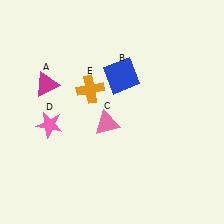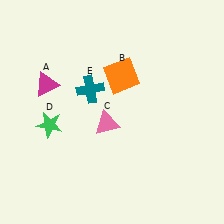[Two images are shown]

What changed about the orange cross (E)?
In Image 1, E is orange. In Image 2, it changed to teal.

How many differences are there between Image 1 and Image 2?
There are 3 differences between the two images.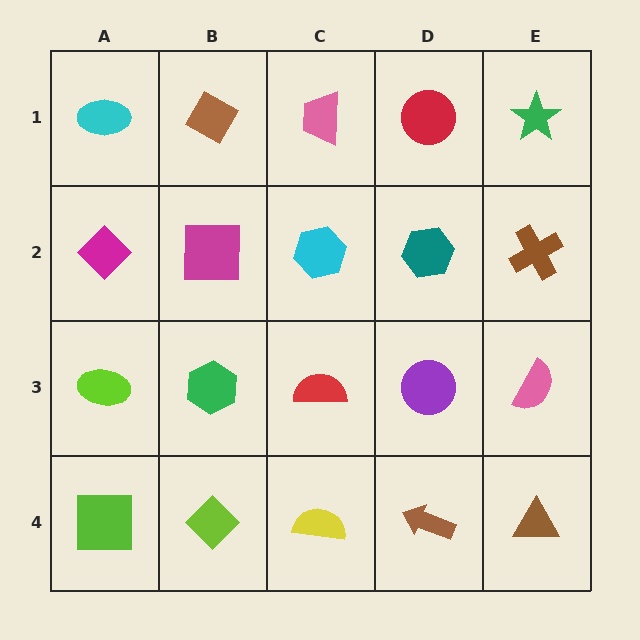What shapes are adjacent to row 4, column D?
A purple circle (row 3, column D), a yellow semicircle (row 4, column C), a brown triangle (row 4, column E).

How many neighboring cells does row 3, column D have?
4.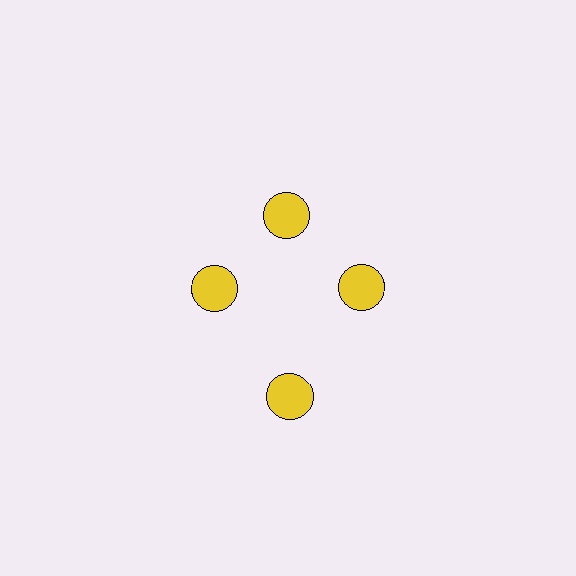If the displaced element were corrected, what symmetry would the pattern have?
It would have 4-fold rotational symmetry — the pattern would map onto itself every 90 degrees.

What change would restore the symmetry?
The symmetry would be restored by moving it inward, back onto the ring so that all 4 circles sit at equal angles and equal distance from the center.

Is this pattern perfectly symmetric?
No. The 4 yellow circles are arranged in a ring, but one element near the 6 o'clock position is pushed outward from the center, breaking the 4-fold rotational symmetry.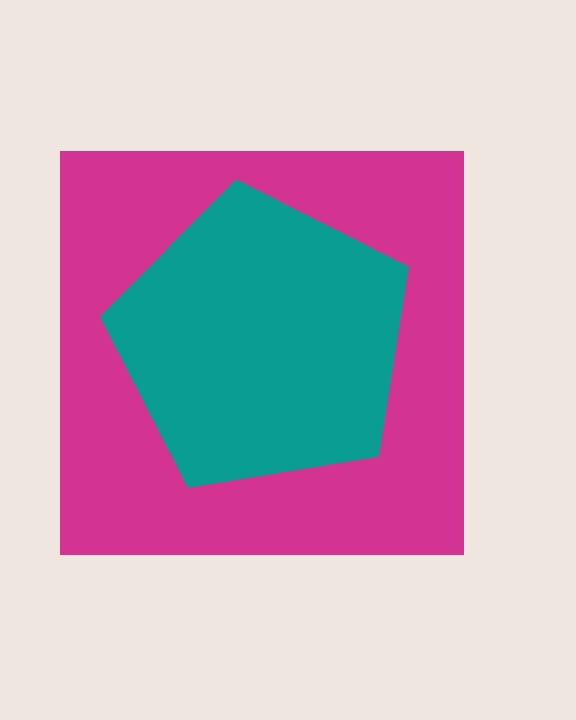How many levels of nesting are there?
2.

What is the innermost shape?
The teal pentagon.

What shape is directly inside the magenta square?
The teal pentagon.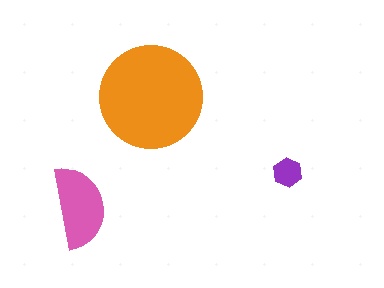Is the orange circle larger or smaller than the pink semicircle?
Larger.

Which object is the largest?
The orange circle.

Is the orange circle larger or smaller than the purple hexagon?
Larger.